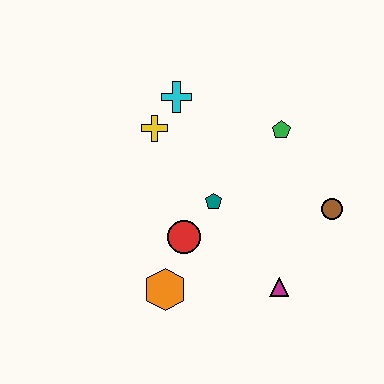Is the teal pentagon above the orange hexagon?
Yes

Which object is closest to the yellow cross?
The cyan cross is closest to the yellow cross.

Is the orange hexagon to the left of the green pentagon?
Yes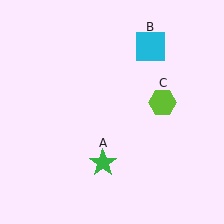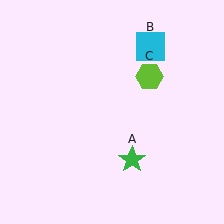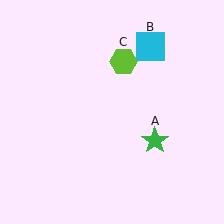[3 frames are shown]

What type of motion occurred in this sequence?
The green star (object A), lime hexagon (object C) rotated counterclockwise around the center of the scene.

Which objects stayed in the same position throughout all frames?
Cyan square (object B) remained stationary.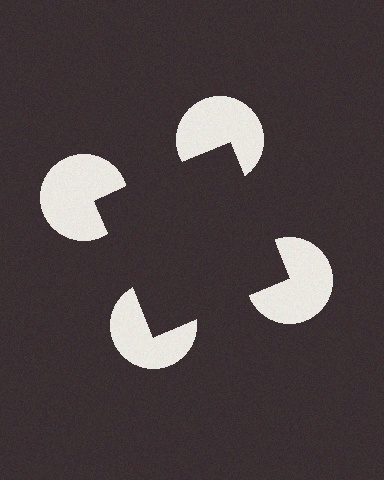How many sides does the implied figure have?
4 sides.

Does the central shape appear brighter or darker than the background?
It typically appears slightly darker than the background, even though no actual brightness change is drawn.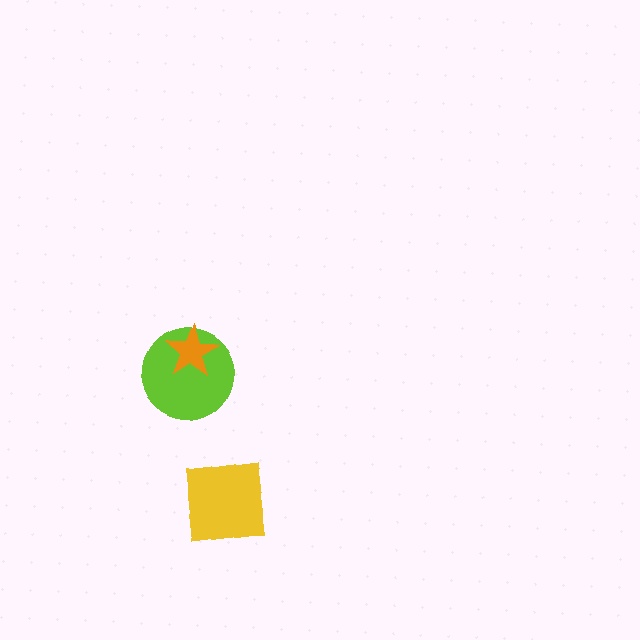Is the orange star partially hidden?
No, no other shape covers it.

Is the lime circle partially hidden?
Yes, it is partially covered by another shape.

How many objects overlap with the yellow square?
0 objects overlap with the yellow square.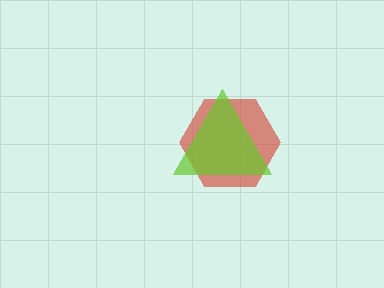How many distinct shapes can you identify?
There are 2 distinct shapes: a red hexagon, a lime triangle.